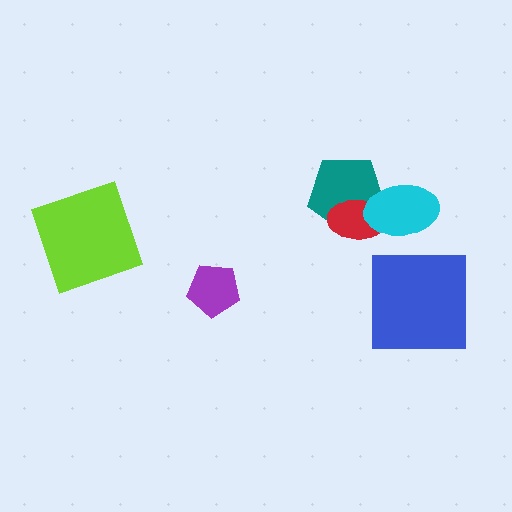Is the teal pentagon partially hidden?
Yes, it is partially covered by another shape.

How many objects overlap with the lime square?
0 objects overlap with the lime square.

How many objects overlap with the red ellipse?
2 objects overlap with the red ellipse.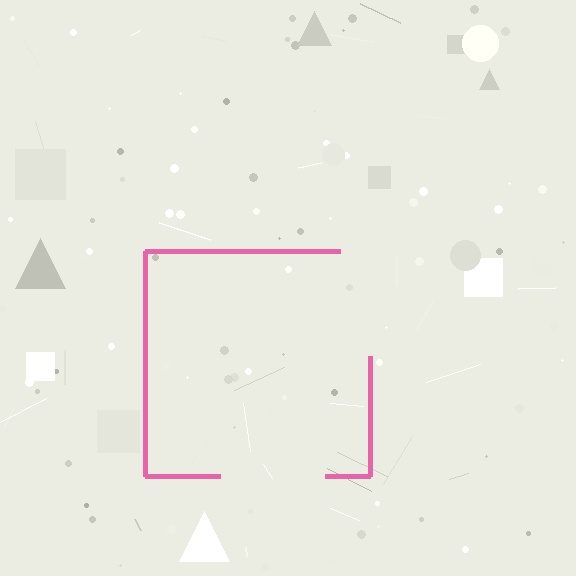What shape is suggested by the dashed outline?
The dashed outline suggests a square.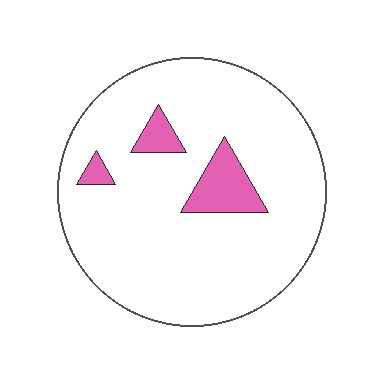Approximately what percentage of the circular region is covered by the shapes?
Approximately 10%.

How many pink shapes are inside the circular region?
3.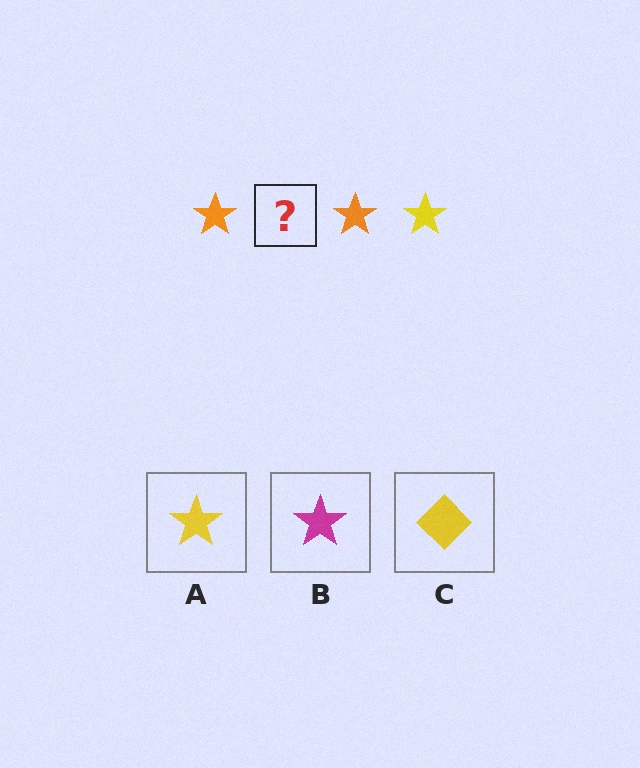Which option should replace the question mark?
Option A.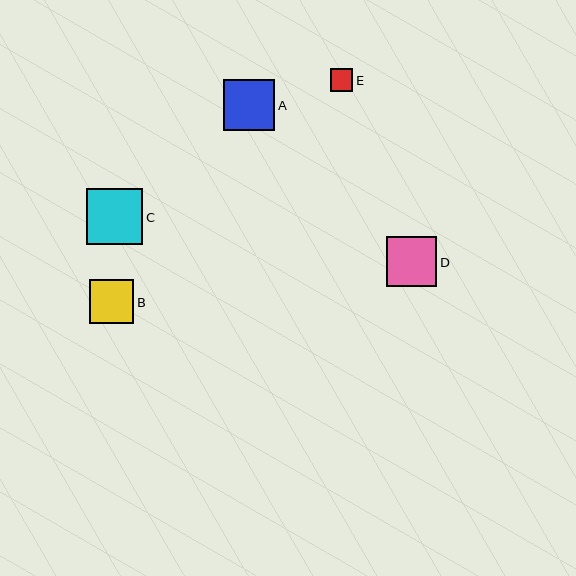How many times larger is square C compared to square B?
Square C is approximately 1.3 times the size of square B.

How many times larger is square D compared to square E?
Square D is approximately 2.2 times the size of square E.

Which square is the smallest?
Square E is the smallest with a size of approximately 23 pixels.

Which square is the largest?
Square C is the largest with a size of approximately 56 pixels.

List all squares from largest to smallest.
From largest to smallest: C, A, D, B, E.